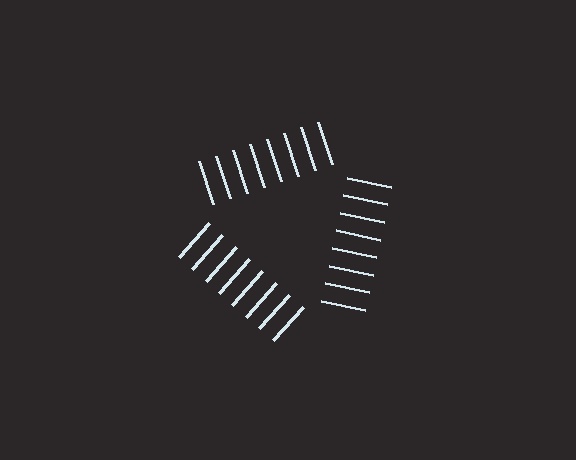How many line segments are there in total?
24 — 8 along each of the 3 edges.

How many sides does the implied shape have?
3 sides — the line-ends trace a triangle.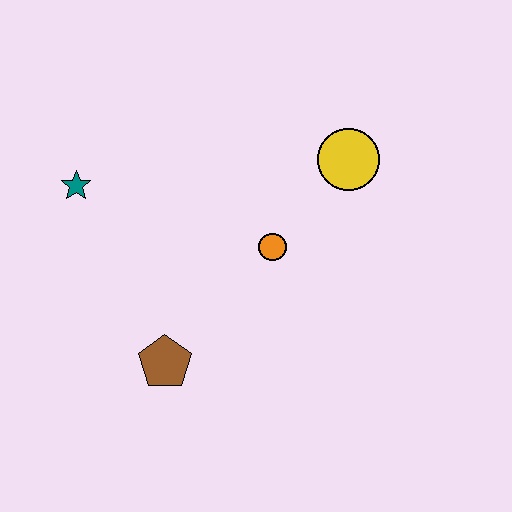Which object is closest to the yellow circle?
The orange circle is closest to the yellow circle.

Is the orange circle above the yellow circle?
No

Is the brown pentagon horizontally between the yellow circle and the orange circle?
No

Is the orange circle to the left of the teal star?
No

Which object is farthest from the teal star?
The yellow circle is farthest from the teal star.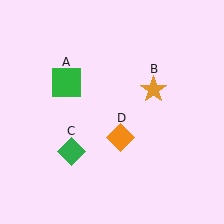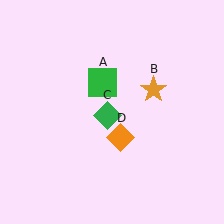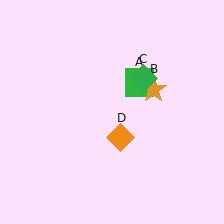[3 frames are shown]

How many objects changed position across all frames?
2 objects changed position: green square (object A), green diamond (object C).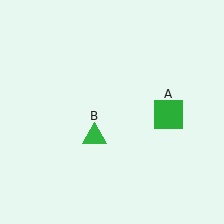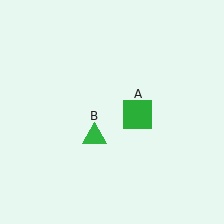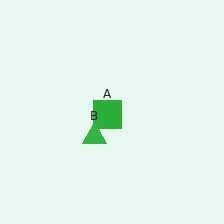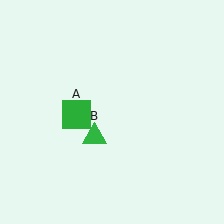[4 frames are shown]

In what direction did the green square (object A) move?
The green square (object A) moved left.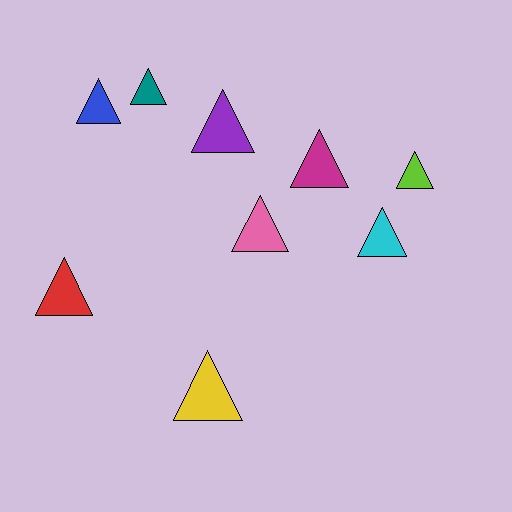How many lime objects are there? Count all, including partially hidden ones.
There is 1 lime object.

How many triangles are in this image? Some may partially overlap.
There are 9 triangles.